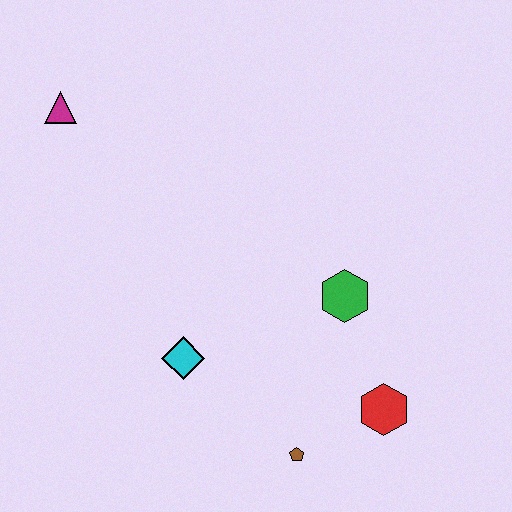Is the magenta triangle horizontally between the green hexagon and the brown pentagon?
No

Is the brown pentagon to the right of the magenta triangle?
Yes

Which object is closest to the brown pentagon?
The red hexagon is closest to the brown pentagon.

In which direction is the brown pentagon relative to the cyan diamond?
The brown pentagon is to the right of the cyan diamond.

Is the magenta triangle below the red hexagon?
No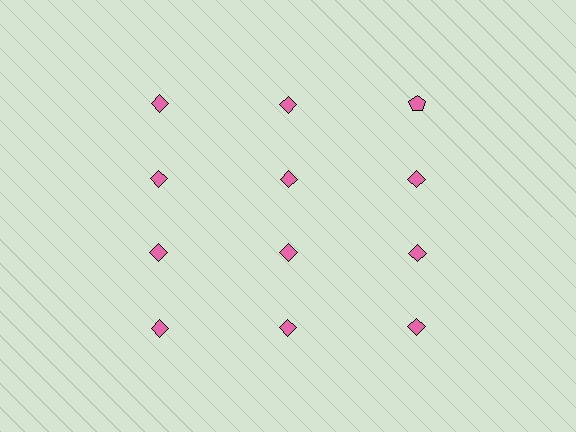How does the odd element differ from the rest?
It has a different shape: pentagon instead of diamond.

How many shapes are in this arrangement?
There are 12 shapes arranged in a grid pattern.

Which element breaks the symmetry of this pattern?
The pink pentagon in the top row, center column breaks the symmetry. All other shapes are pink diamonds.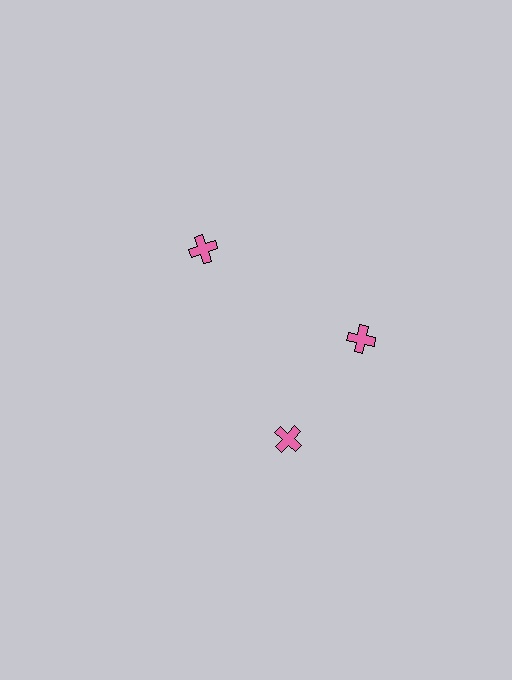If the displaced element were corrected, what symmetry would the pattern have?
It would have 3-fold rotational symmetry — the pattern would map onto itself every 120 degrees.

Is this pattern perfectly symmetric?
No. The 3 pink crosses are arranged in a ring, but one element near the 7 o'clock position is rotated out of alignment along the ring, breaking the 3-fold rotational symmetry.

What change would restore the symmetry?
The symmetry would be restored by rotating it back into even spacing with its neighbors so that all 3 crosses sit at equal angles and equal distance from the center.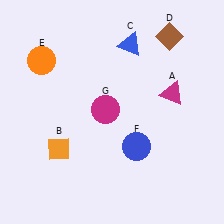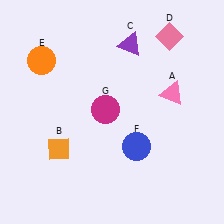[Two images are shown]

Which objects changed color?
A changed from magenta to pink. C changed from blue to purple. D changed from brown to pink.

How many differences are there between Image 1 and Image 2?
There are 3 differences between the two images.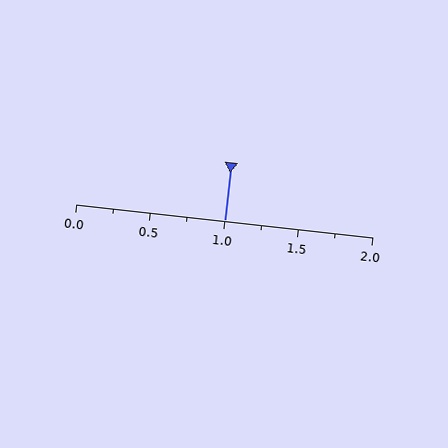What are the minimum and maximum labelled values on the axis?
The axis runs from 0.0 to 2.0.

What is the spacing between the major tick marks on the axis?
The major ticks are spaced 0.5 apart.